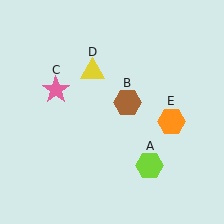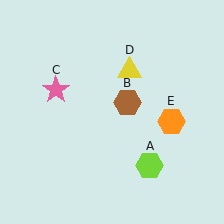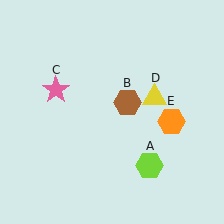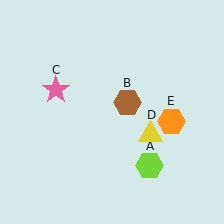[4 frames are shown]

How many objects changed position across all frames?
1 object changed position: yellow triangle (object D).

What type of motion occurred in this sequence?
The yellow triangle (object D) rotated clockwise around the center of the scene.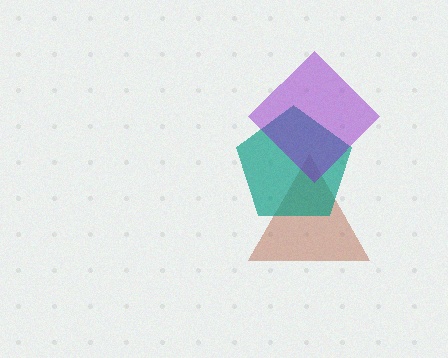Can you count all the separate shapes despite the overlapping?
Yes, there are 3 separate shapes.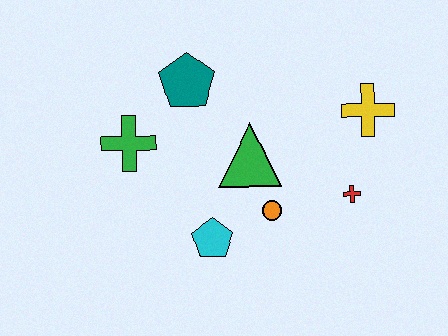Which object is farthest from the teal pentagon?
The red cross is farthest from the teal pentagon.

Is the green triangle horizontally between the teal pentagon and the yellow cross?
Yes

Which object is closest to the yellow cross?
The red cross is closest to the yellow cross.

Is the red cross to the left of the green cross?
No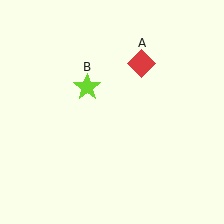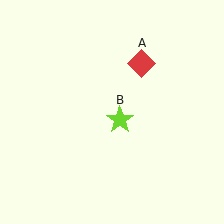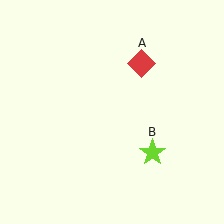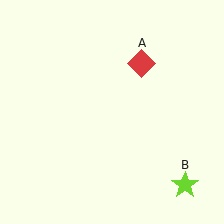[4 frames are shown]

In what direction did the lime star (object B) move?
The lime star (object B) moved down and to the right.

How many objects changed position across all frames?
1 object changed position: lime star (object B).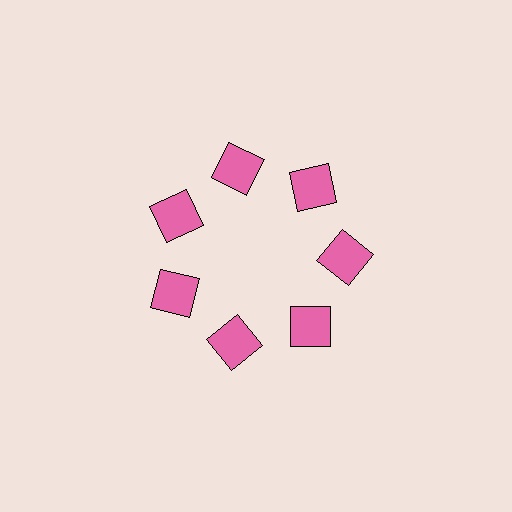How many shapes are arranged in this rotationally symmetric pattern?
There are 7 shapes, arranged in 7 groups of 1.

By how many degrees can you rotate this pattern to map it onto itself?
The pattern maps onto itself every 51 degrees of rotation.